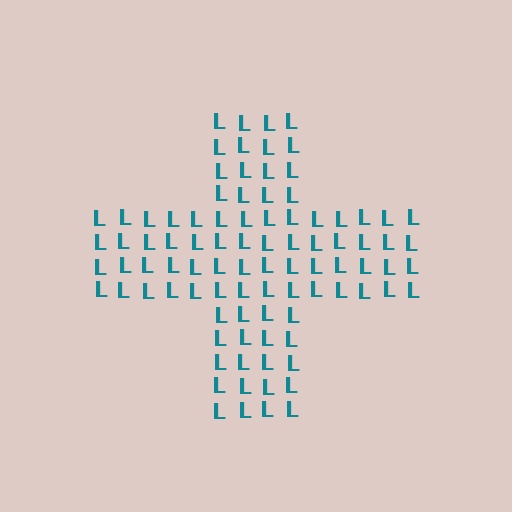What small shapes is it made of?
It is made of small letter L's.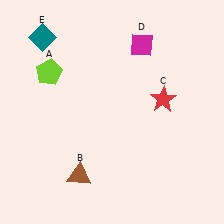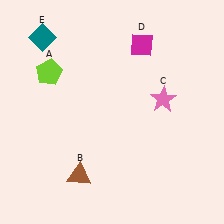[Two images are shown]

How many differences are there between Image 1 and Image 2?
There is 1 difference between the two images.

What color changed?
The star (C) changed from red in Image 1 to pink in Image 2.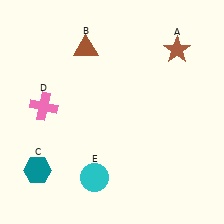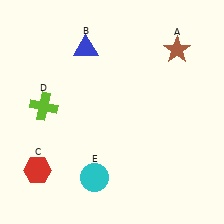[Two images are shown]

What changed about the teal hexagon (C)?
In Image 1, C is teal. In Image 2, it changed to red.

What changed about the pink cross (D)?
In Image 1, D is pink. In Image 2, it changed to lime.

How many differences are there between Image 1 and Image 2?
There are 3 differences between the two images.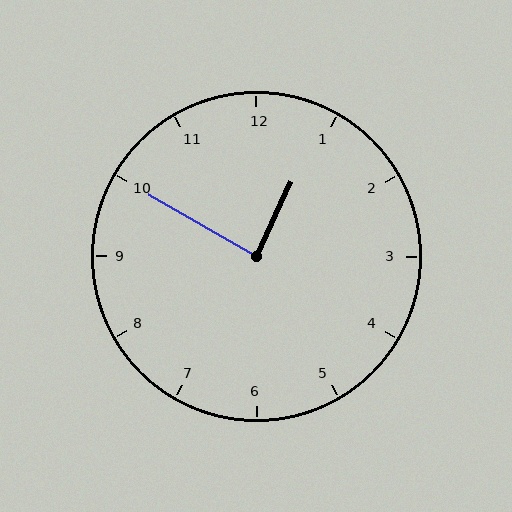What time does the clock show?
12:50.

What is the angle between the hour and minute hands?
Approximately 85 degrees.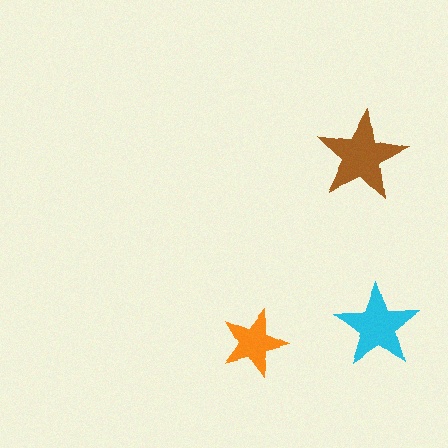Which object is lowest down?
The orange star is bottommost.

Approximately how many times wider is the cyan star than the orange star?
About 1.5 times wider.